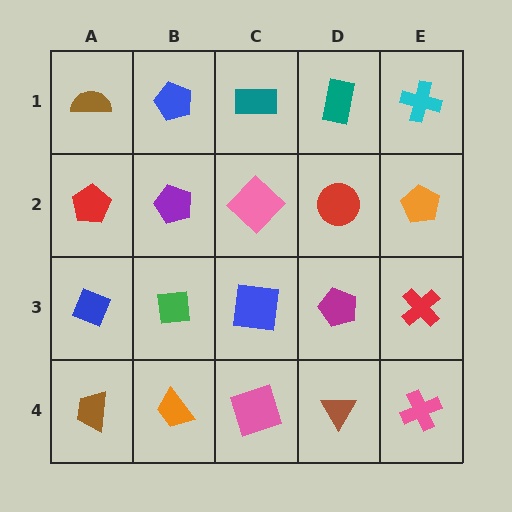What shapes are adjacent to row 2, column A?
A brown semicircle (row 1, column A), a blue diamond (row 3, column A), a purple pentagon (row 2, column B).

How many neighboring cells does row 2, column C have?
4.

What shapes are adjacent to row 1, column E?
An orange pentagon (row 2, column E), a teal rectangle (row 1, column D).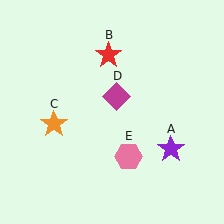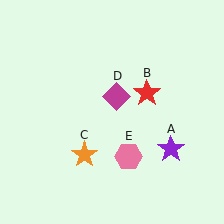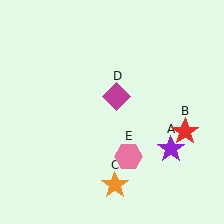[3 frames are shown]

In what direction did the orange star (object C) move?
The orange star (object C) moved down and to the right.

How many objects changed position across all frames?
2 objects changed position: red star (object B), orange star (object C).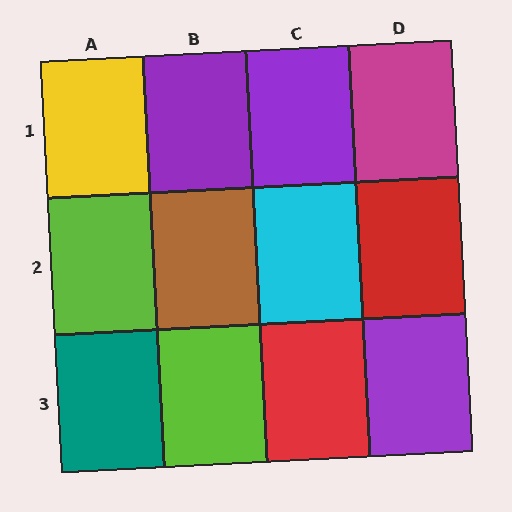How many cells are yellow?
1 cell is yellow.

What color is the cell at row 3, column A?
Teal.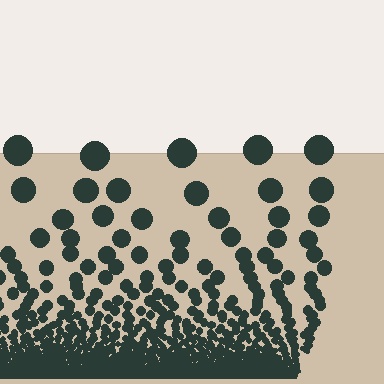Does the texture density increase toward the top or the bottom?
Density increases toward the bottom.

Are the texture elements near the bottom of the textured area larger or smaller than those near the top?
Smaller. The gradient is inverted — elements near the bottom are smaller and denser.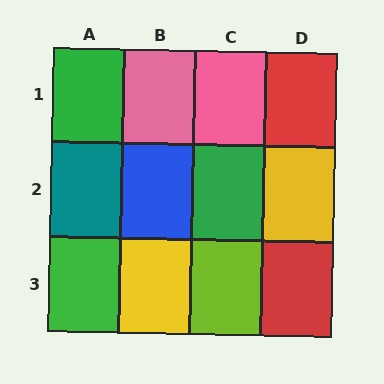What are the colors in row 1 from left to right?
Green, pink, pink, red.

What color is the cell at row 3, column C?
Lime.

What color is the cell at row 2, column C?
Green.